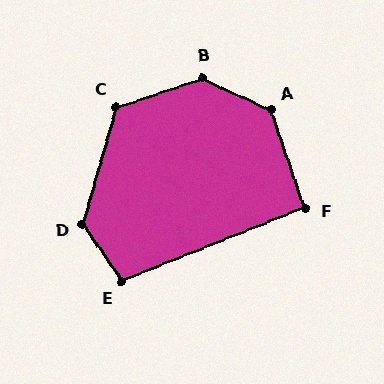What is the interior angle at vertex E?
Approximately 102 degrees (obtuse).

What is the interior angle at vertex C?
Approximately 124 degrees (obtuse).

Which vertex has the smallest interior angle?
F, at approximately 93 degrees.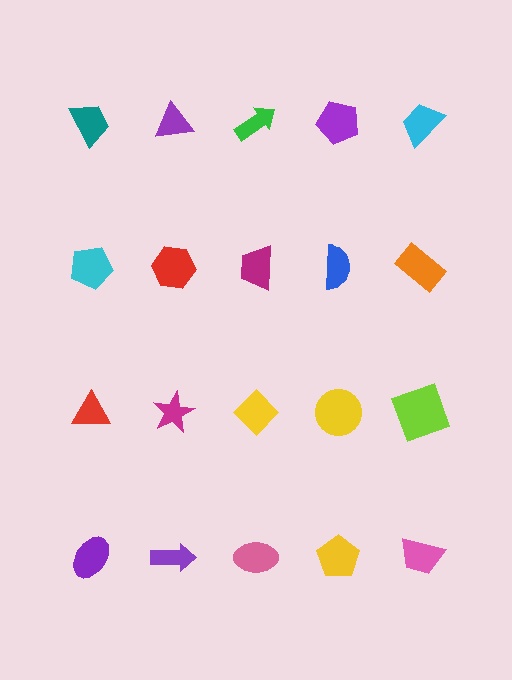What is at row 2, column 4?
A blue semicircle.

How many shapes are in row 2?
5 shapes.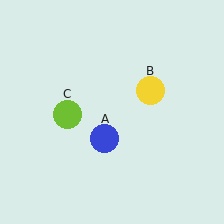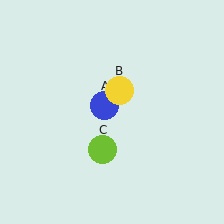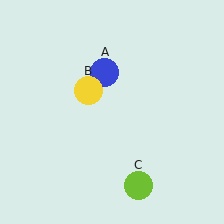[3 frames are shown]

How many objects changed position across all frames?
3 objects changed position: blue circle (object A), yellow circle (object B), lime circle (object C).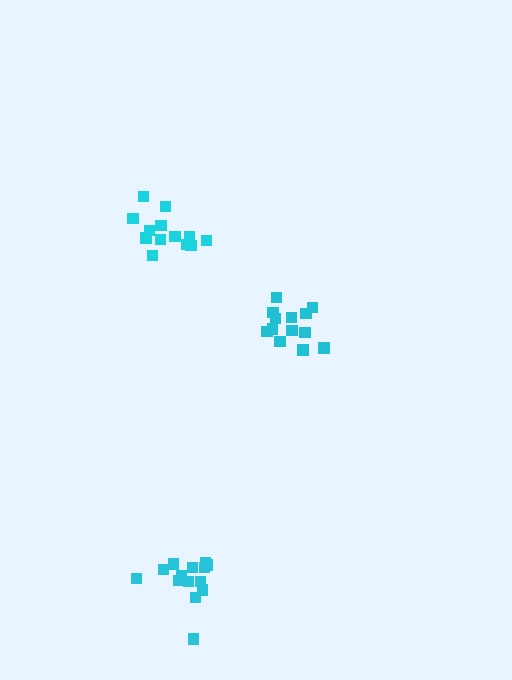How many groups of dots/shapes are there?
There are 3 groups.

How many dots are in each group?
Group 1: 13 dots, Group 2: 13 dots, Group 3: 14 dots (40 total).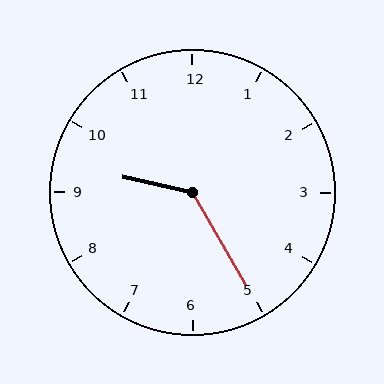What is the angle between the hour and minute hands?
Approximately 132 degrees.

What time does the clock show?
9:25.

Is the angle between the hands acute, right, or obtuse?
It is obtuse.